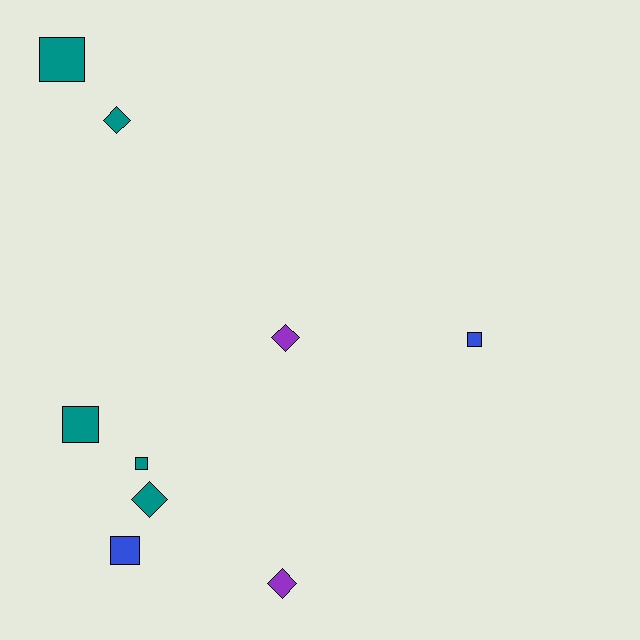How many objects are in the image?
There are 9 objects.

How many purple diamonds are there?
There are 2 purple diamonds.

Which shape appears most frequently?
Square, with 5 objects.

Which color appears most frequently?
Teal, with 5 objects.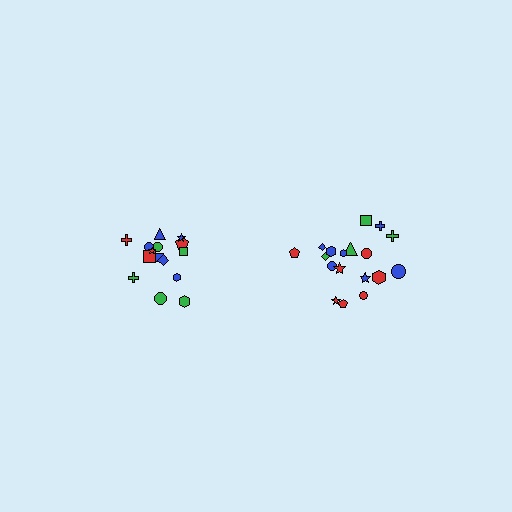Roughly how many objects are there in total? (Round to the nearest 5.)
Roughly 35 objects in total.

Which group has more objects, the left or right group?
The right group.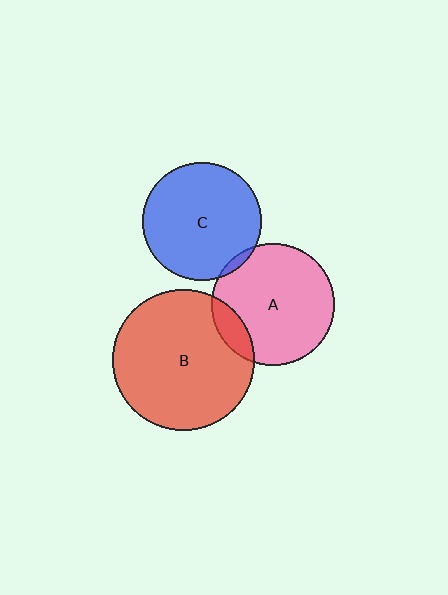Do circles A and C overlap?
Yes.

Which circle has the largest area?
Circle B (red).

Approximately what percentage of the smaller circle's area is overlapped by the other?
Approximately 5%.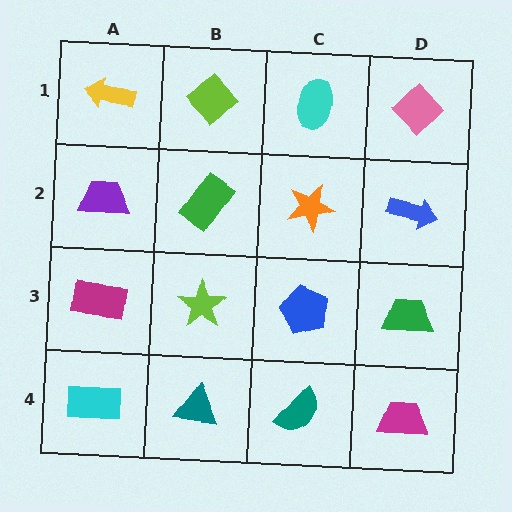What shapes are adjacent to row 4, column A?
A magenta rectangle (row 3, column A), a teal triangle (row 4, column B).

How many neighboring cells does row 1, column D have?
2.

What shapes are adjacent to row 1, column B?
A green rectangle (row 2, column B), a yellow arrow (row 1, column A), a cyan ellipse (row 1, column C).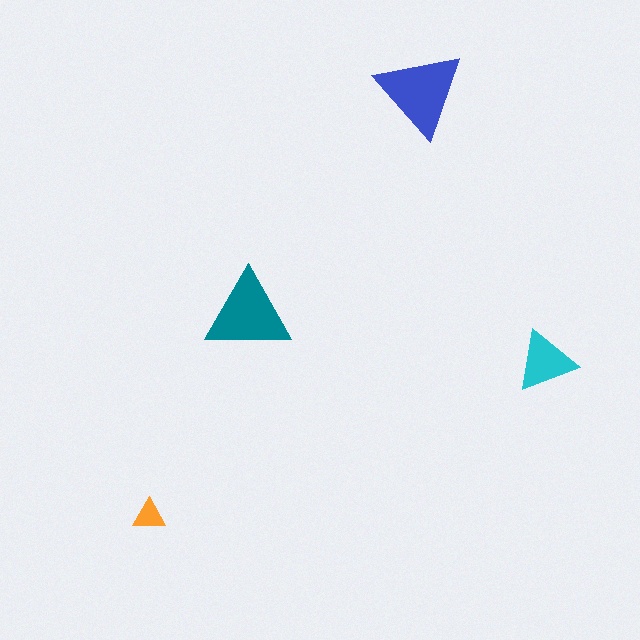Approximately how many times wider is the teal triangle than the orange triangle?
About 2.5 times wider.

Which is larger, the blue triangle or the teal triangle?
The blue one.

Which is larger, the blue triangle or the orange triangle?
The blue one.